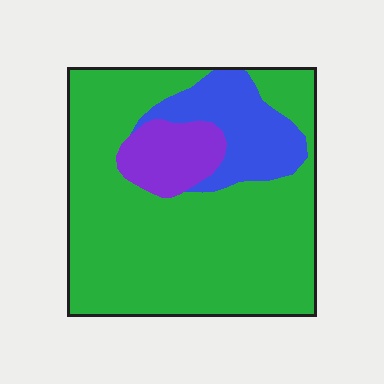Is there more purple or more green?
Green.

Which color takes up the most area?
Green, at roughly 75%.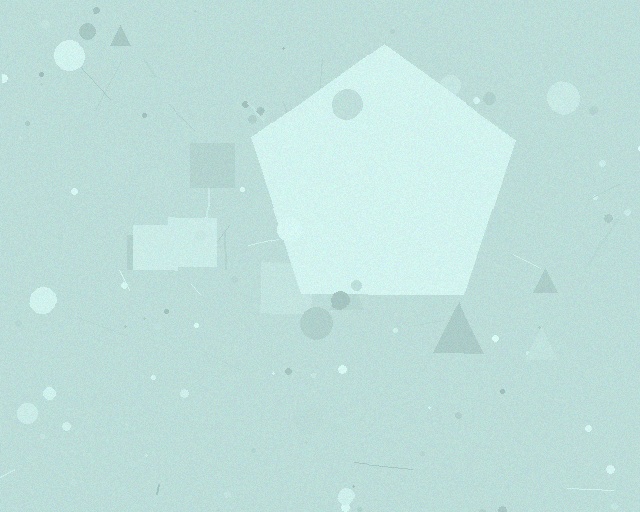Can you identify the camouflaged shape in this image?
The camouflaged shape is a pentagon.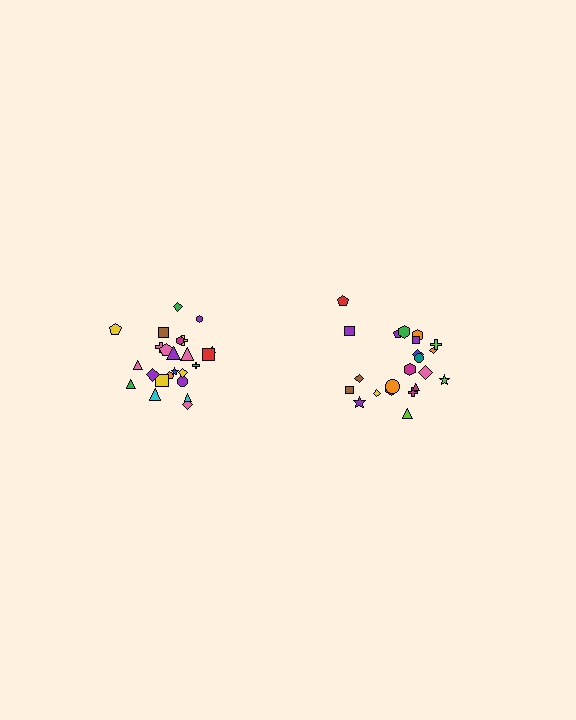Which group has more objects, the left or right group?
The left group.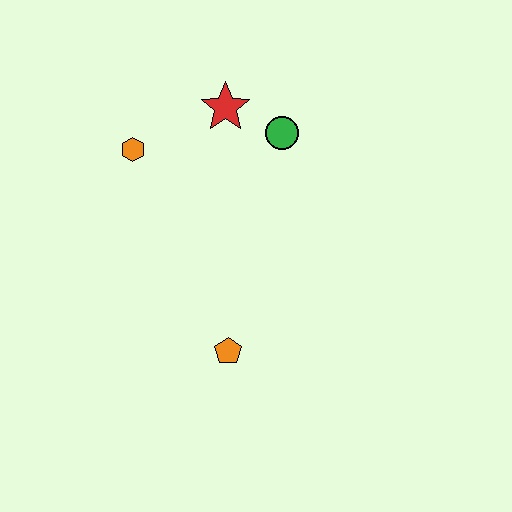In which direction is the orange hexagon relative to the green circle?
The orange hexagon is to the left of the green circle.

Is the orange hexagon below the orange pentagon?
No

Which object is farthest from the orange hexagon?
The orange pentagon is farthest from the orange hexagon.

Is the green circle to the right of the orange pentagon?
Yes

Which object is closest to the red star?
The green circle is closest to the red star.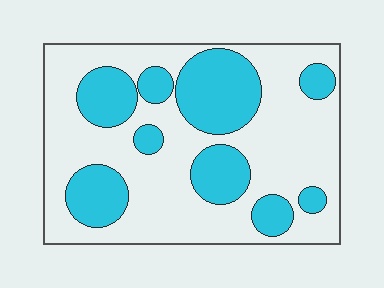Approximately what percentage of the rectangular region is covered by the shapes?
Approximately 35%.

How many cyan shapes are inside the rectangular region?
9.